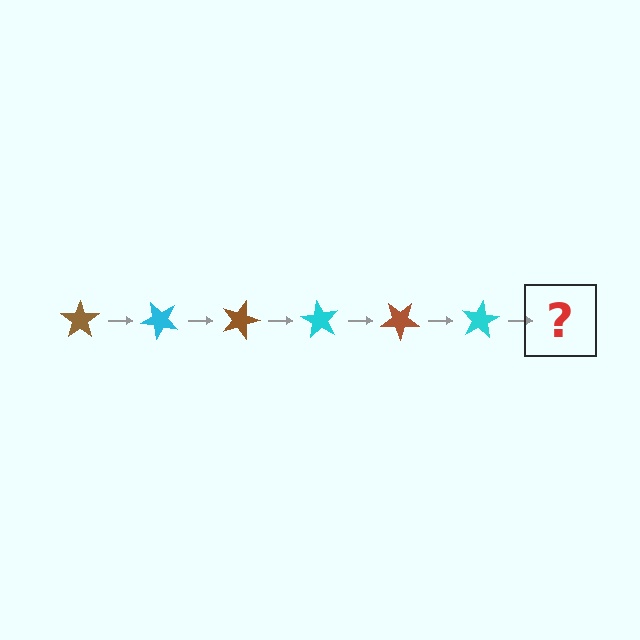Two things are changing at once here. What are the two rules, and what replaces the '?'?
The two rules are that it rotates 45 degrees each step and the color cycles through brown and cyan. The '?' should be a brown star, rotated 270 degrees from the start.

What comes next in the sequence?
The next element should be a brown star, rotated 270 degrees from the start.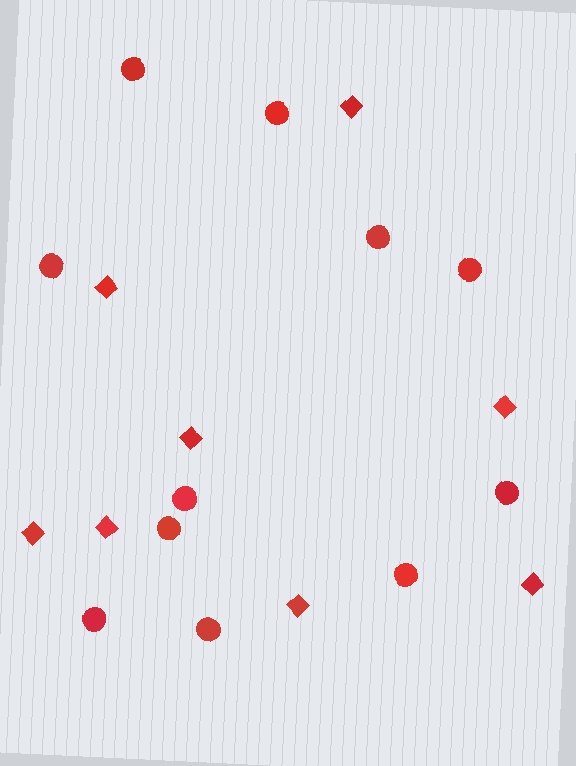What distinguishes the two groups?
There are 2 groups: one group of diamonds (8) and one group of circles (11).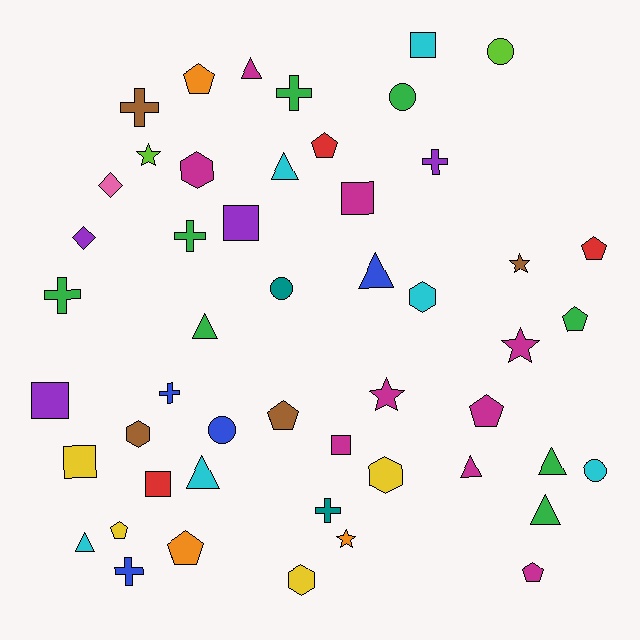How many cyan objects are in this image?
There are 6 cyan objects.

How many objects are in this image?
There are 50 objects.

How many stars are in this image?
There are 5 stars.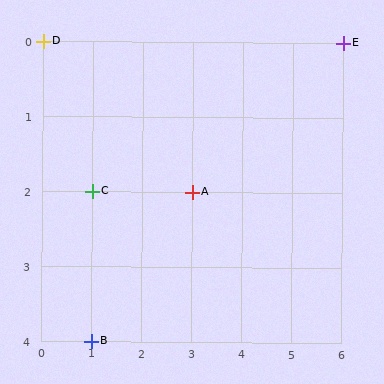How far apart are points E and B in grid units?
Points E and B are 5 columns and 4 rows apart (about 6.4 grid units diagonally).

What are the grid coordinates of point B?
Point B is at grid coordinates (1, 4).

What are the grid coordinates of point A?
Point A is at grid coordinates (3, 2).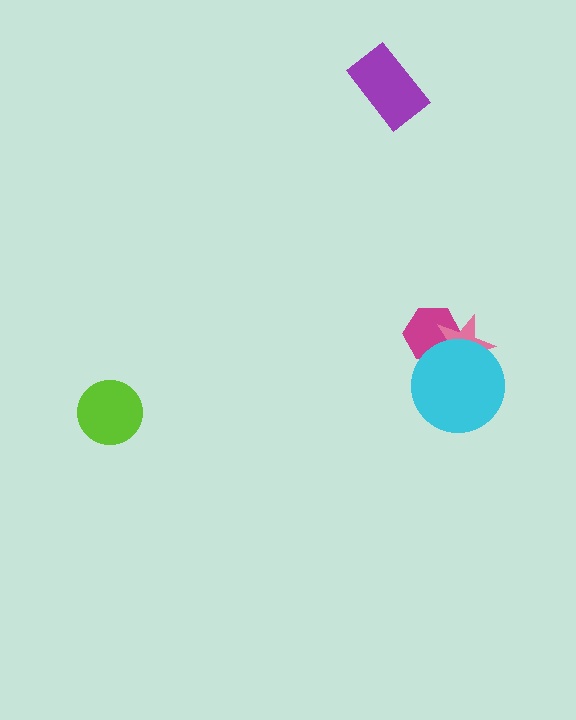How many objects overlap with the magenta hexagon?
2 objects overlap with the magenta hexagon.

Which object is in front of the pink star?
The cyan circle is in front of the pink star.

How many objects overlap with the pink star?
2 objects overlap with the pink star.